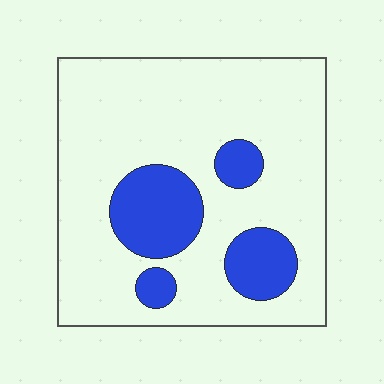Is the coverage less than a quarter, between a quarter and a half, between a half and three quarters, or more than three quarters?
Less than a quarter.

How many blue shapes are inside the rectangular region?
4.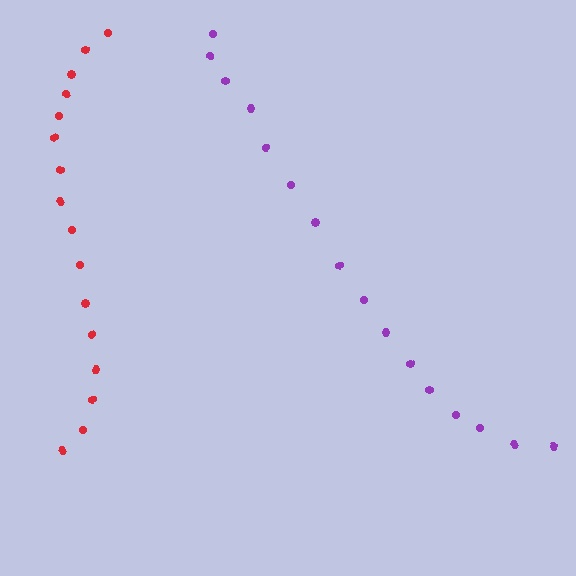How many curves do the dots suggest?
There are 2 distinct paths.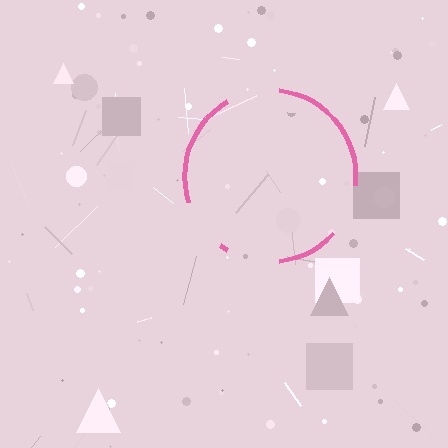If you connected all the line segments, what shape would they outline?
They would outline a circle.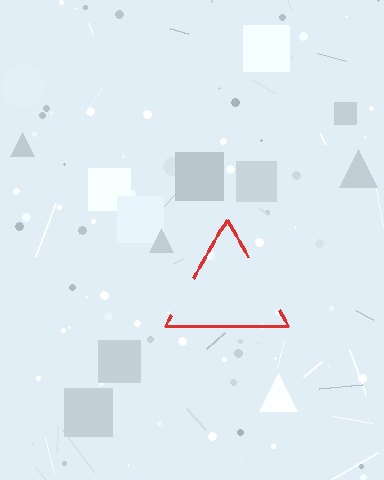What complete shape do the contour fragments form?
The contour fragments form a triangle.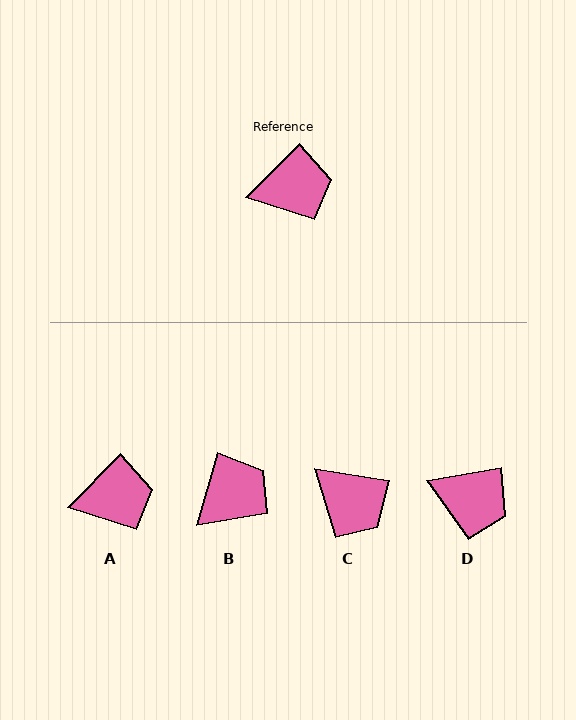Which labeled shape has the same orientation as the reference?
A.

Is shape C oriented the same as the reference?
No, it is off by about 55 degrees.